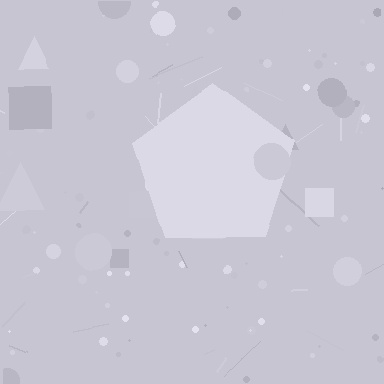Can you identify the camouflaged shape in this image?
The camouflaged shape is a pentagon.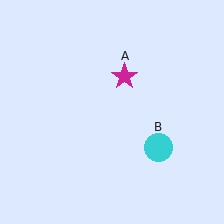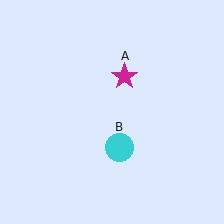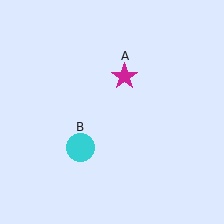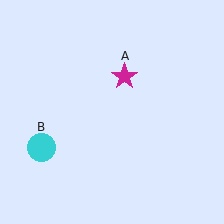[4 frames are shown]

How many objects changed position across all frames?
1 object changed position: cyan circle (object B).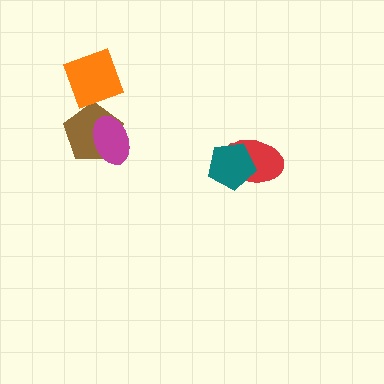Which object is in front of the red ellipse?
The teal pentagon is in front of the red ellipse.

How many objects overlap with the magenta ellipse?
1 object overlaps with the magenta ellipse.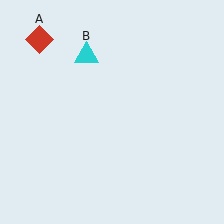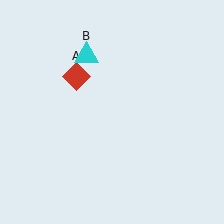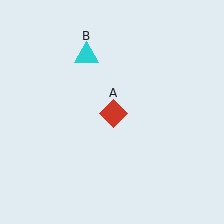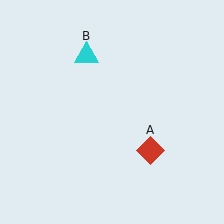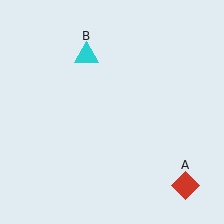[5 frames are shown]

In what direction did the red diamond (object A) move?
The red diamond (object A) moved down and to the right.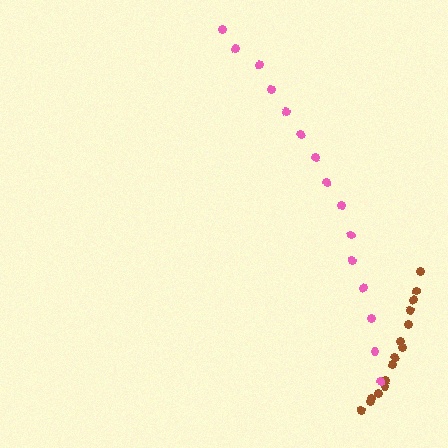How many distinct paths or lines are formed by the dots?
There are 2 distinct paths.